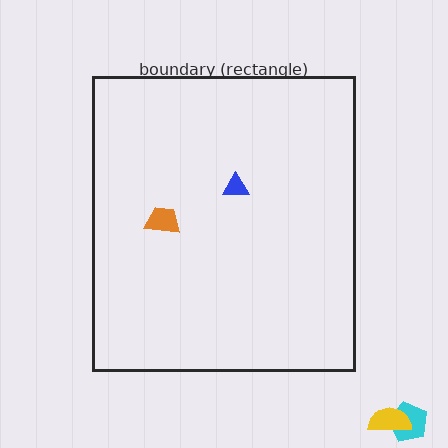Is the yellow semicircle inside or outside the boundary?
Outside.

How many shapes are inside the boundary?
2 inside, 2 outside.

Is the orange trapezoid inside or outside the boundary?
Inside.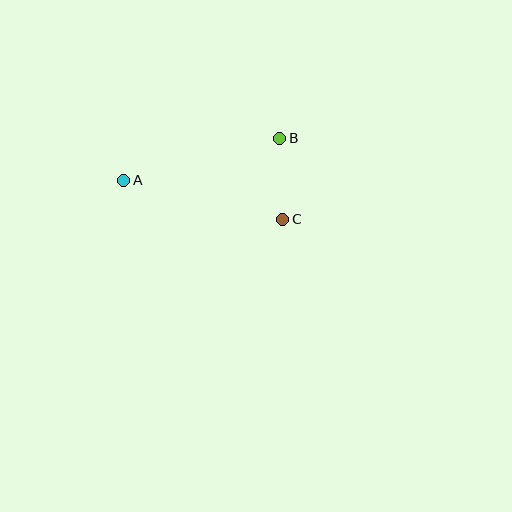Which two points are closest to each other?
Points B and C are closest to each other.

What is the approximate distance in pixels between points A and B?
The distance between A and B is approximately 161 pixels.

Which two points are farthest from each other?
Points A and C are farthest from each other.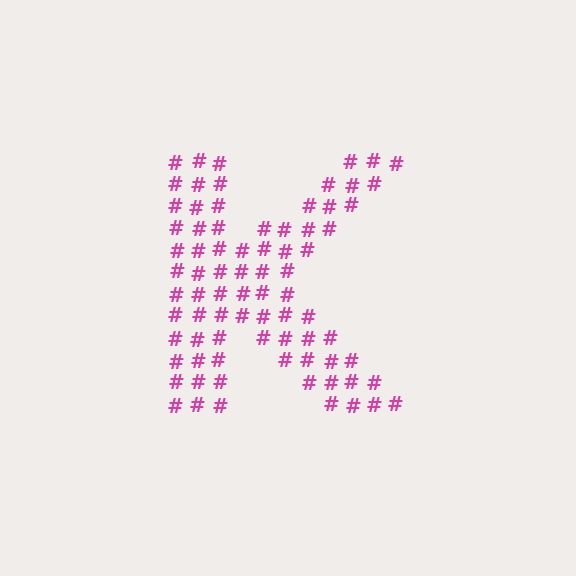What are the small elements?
The small elements are hash symbols.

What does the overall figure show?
The overall figure shows the letter K.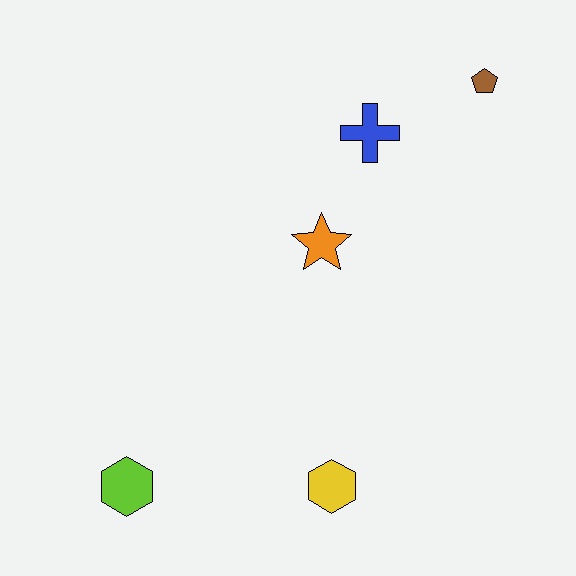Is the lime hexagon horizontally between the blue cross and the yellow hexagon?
No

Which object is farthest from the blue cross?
The lime hexagon is farthest from the blue cross.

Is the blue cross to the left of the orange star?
No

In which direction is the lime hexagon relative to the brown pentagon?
The lime hexagon is below the brown pentagon.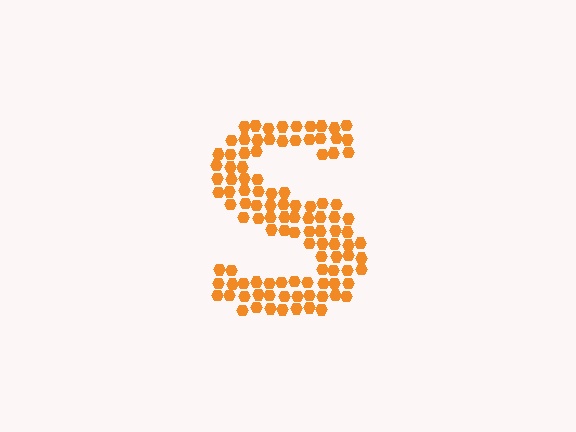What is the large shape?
The large shape is the letter S.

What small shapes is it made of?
It is made of small hexagons.